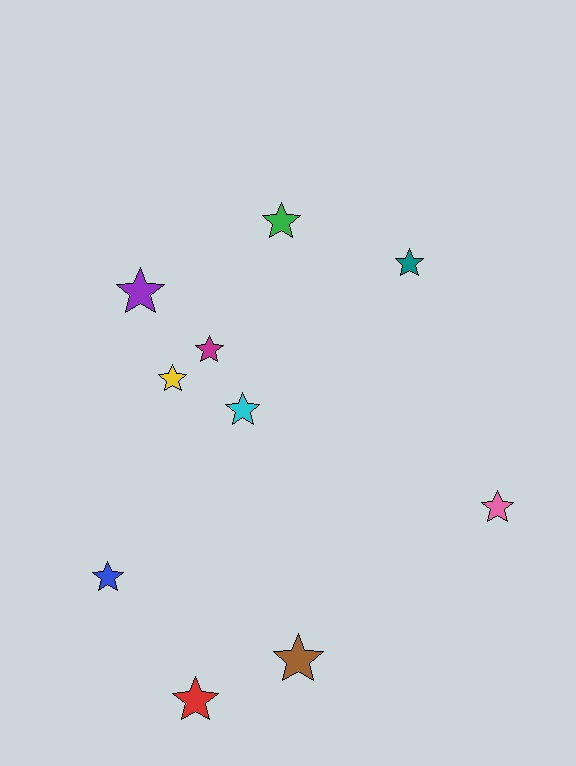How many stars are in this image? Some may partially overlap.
There are 10 stars.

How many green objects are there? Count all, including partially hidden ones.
There is 1 green object.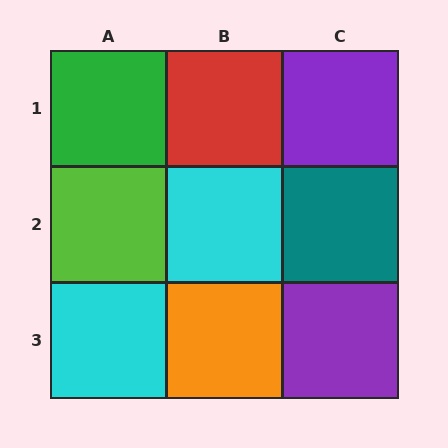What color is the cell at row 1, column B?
Red.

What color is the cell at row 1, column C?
Purple.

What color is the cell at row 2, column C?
Teal.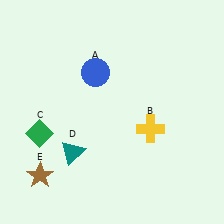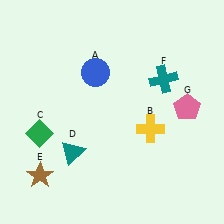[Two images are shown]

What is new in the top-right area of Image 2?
A pink pentagon (G) was added in the top-right area of Image 2.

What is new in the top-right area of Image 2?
A teal cross (F) was added in the top-right area of Image 2.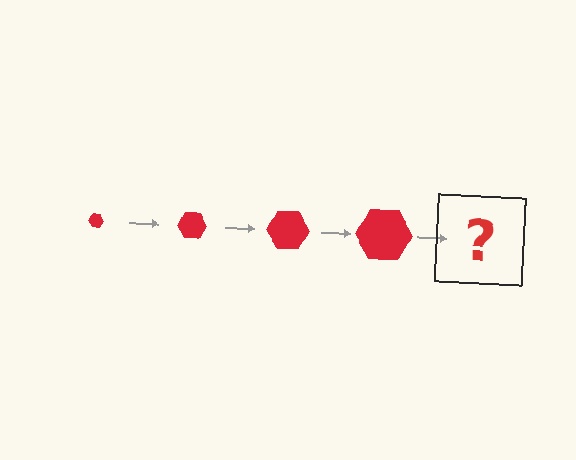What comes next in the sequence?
The next element should be a red hexagon, larger than the previous one.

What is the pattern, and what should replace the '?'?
The pattern is that the hexagon gets progressively larger each step. The '?' should be a red hexagon, larger than the previous one.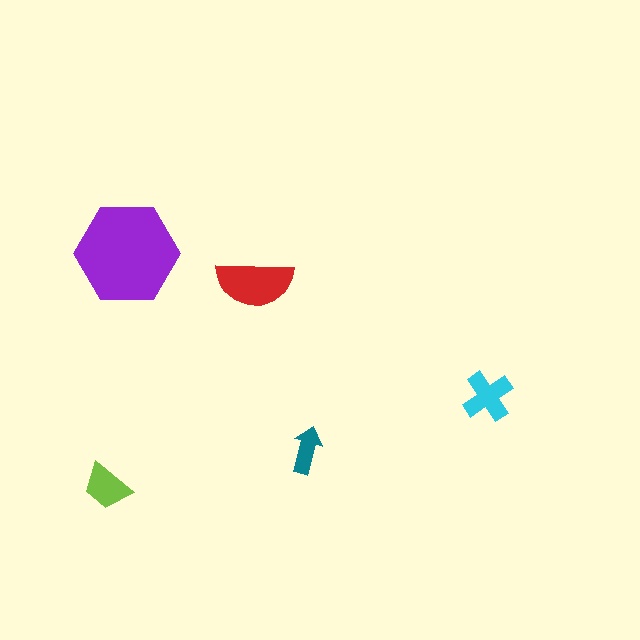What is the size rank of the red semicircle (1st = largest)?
2nd.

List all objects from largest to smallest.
The purple hexagon, the red semicircle, the cyan cross, the lime trapezoid, the teal arrow.